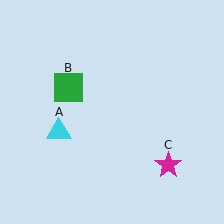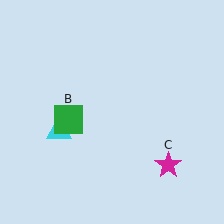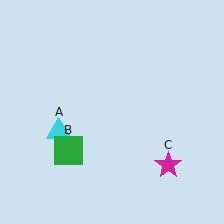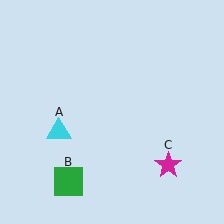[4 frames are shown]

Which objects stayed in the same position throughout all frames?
Cyan triangle (object A) and magenta star (object C) remained stationary.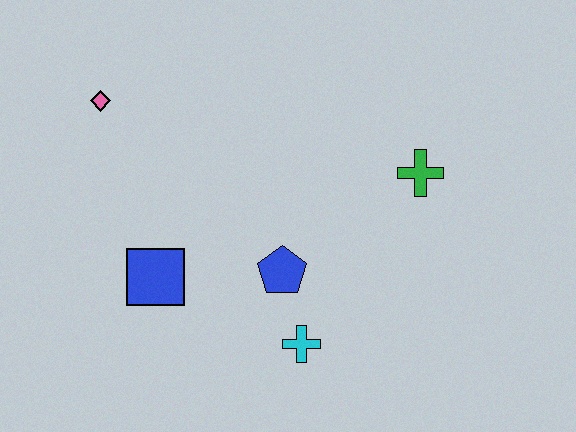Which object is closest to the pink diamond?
The blue square is closest to the pink diamond.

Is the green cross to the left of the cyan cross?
No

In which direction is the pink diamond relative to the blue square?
The pink diamond is above the blue square.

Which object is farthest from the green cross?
The pink diamond is farthest from the green cross.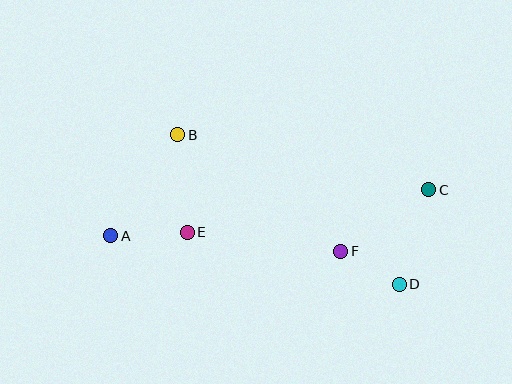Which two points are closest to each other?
Points D and F are closest to each other.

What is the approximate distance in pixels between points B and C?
The distance between B and C is approximately 257 pixels.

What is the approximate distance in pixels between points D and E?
The distance between D and E is approximately 218 pixels.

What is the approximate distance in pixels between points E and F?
The distance between E and F is approximately 155 pixels.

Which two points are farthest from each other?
Points A and C are farthest from each other.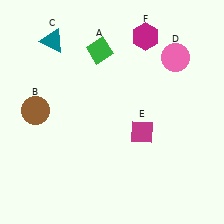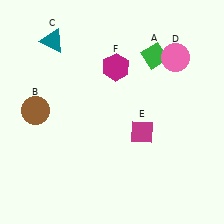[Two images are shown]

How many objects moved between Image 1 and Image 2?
2 objects moved between the two images.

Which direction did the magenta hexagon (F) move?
The magenta hexagon (F) moved down.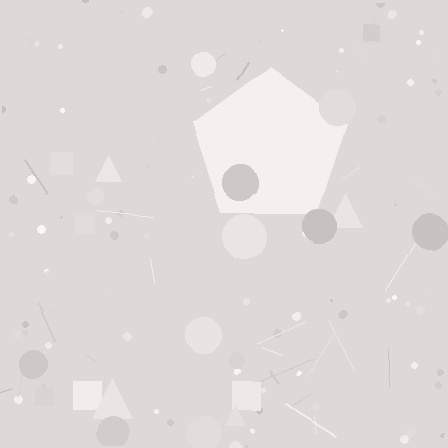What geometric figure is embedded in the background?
A pentagon is embedded in the background.